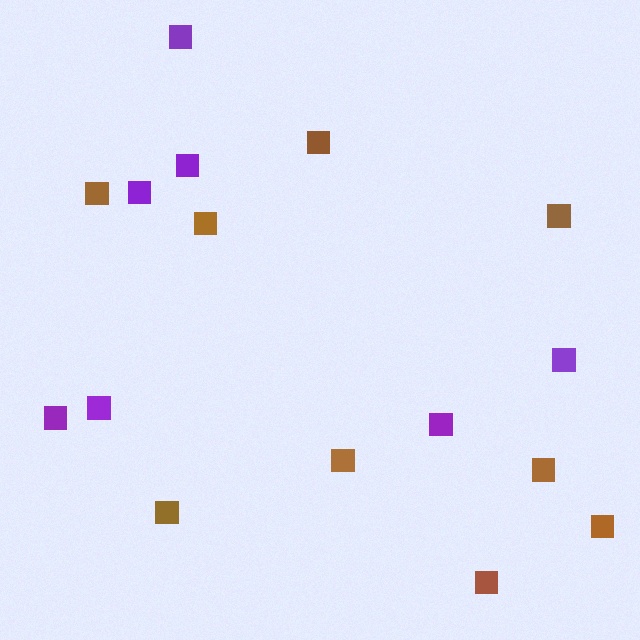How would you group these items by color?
There are 2 groups: one group of brown squares (9) and one group of purple squares (7).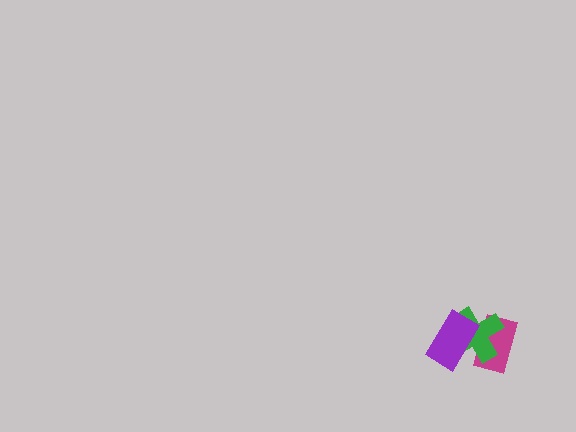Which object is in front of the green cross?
The purple rectangle is in front of the green cross.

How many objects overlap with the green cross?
2 objects overlap with the green cross.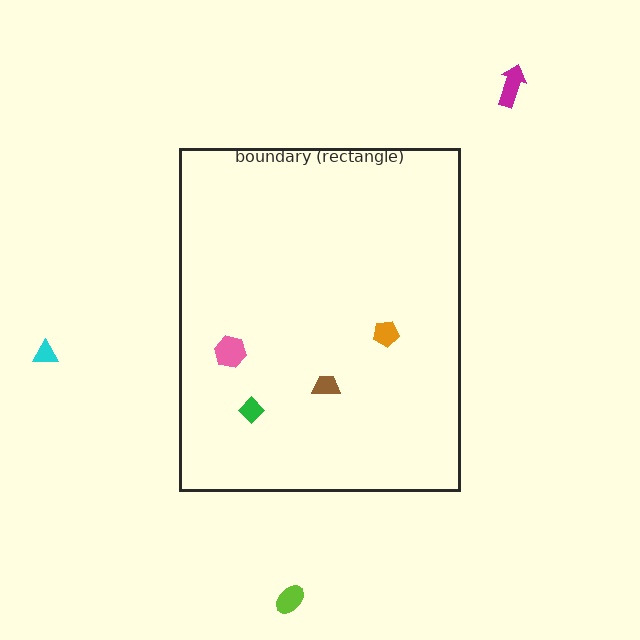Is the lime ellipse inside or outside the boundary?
Outside.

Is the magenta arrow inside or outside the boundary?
Outside.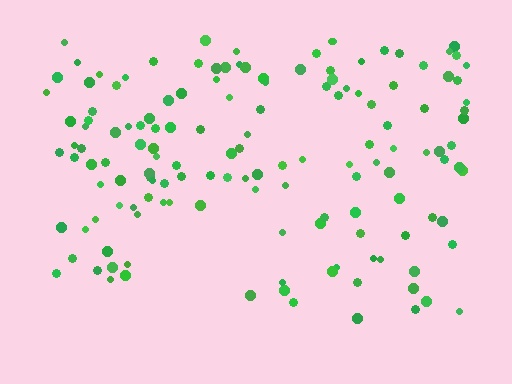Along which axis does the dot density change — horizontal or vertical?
Vertical.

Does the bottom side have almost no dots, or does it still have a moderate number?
Still a moderate number, just noticeably fewer than the top.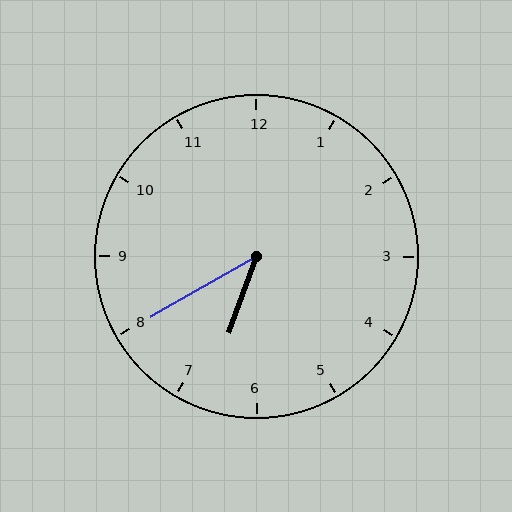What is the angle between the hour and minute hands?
Approximately 40 degrees.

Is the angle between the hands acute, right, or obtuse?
It is acute.